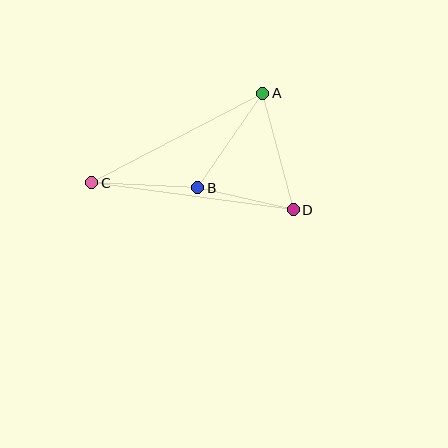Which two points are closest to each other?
Points B and D are closest to each other.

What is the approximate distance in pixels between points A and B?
The distance between A and B is approximately 114 pixels.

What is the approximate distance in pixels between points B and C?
The distance between B and C is approximately 106 pixels.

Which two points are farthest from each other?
Points C and D are farthest from each other.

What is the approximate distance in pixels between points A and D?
The distance between A and D is approximately 120 pixels.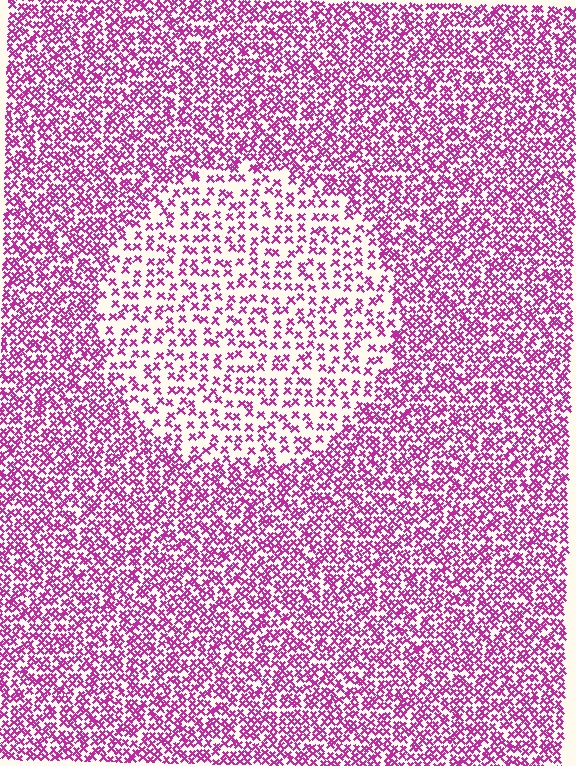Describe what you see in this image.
The image contains small magenta elements arranged at two different densities. A circle-shaped region is visible where the elements are less densely packed than the surrounding area.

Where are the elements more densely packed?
The elements are more densely packed outside the circle boundary.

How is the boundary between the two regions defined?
The boundary is defined by a change in element density (approximately 2.1x ratio). All elements are the same color, size, and shape.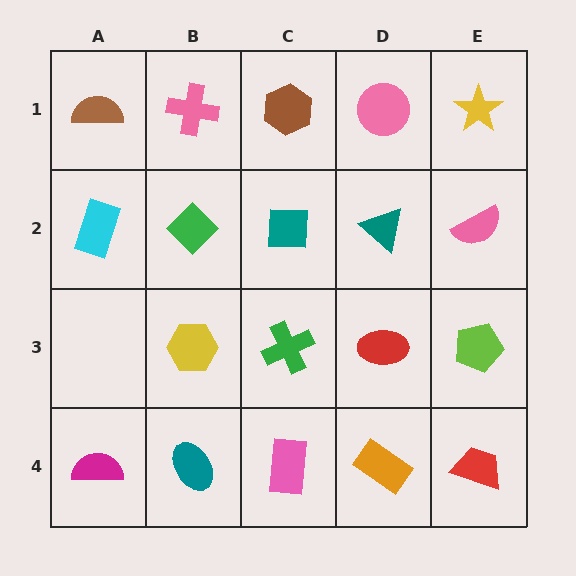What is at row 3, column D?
A red ellipse.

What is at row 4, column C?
A pink rectangle.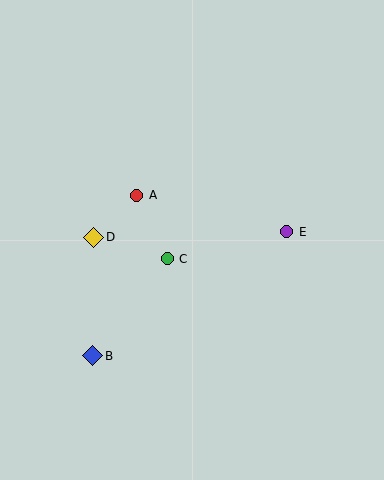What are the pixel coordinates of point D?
Point D is at (94, 237).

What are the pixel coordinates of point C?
Point C is at (167, 259).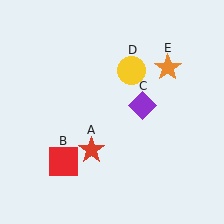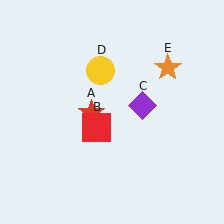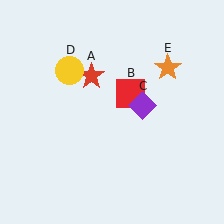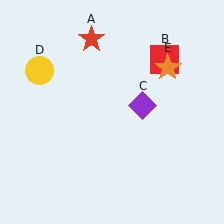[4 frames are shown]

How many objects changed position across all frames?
3 objects changed position: red star (object A), red square (object B), yellow circle (object D).